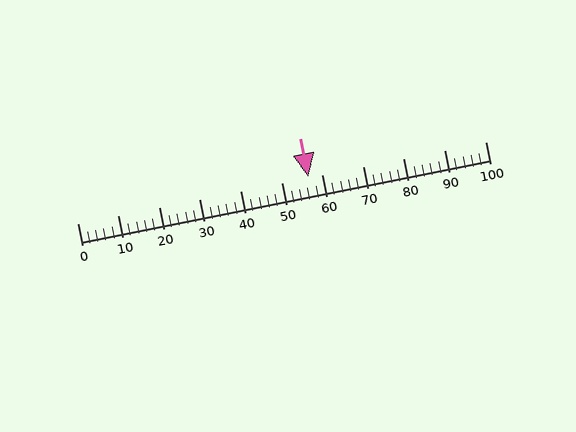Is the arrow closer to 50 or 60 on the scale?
The arrow is closer to 60.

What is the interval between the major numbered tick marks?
The major tick marks are spaced 10 units apart.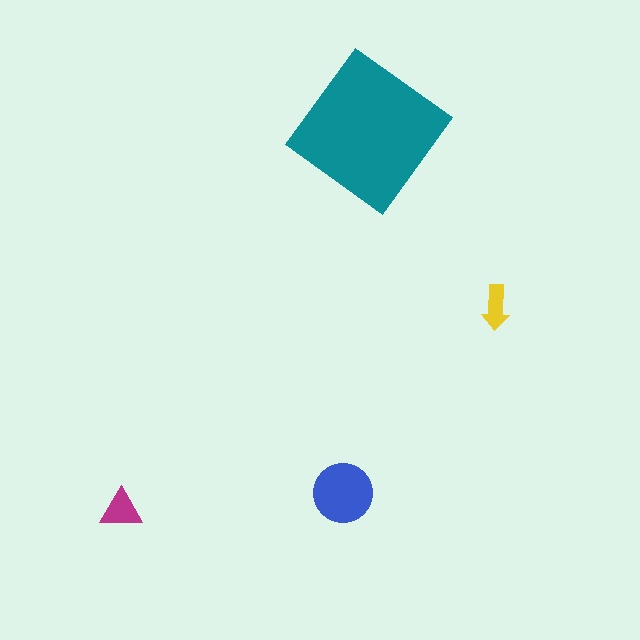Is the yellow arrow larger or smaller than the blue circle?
Smaller.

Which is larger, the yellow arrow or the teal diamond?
The teal diamond.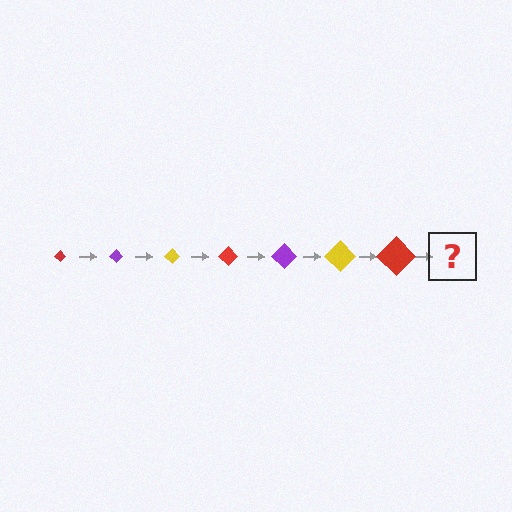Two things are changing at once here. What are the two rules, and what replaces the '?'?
The two rules are that the diamond grows larger each step and the color cycles through red, purple, and yellow. The '?' should be a purple diamond, larger than the previous one.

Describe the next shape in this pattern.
It should be a purple diamond, larger than the previous one.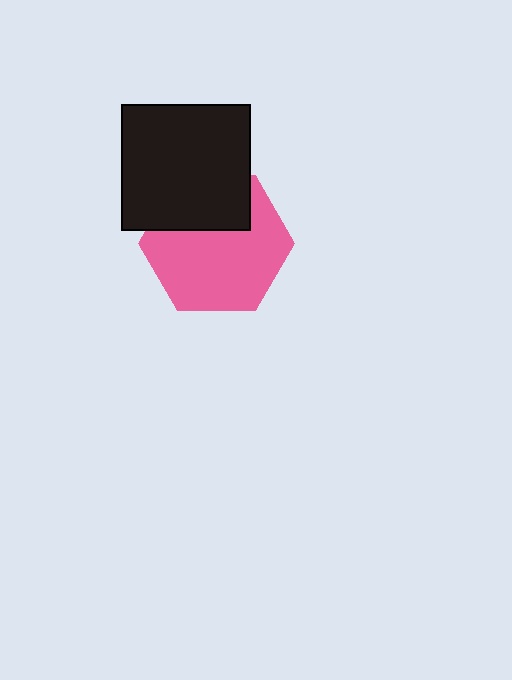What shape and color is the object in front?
The object in front is a black rectangle.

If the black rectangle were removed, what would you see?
You would see the complete pink hexagon.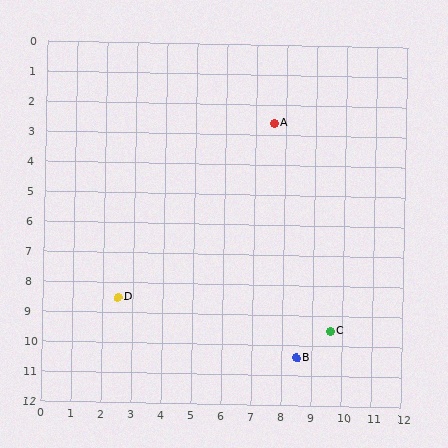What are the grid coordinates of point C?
Point C is at approximately (9.6, 9.5).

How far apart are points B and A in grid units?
Points B and A are about 7.9 grid units apart.